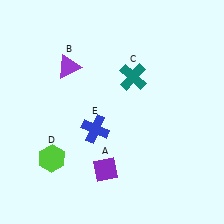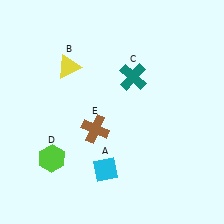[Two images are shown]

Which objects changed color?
A changed from purple to cyan. B changed from purple to yellow. E changed from blue to brown.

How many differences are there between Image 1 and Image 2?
There are 3 differences between the two images.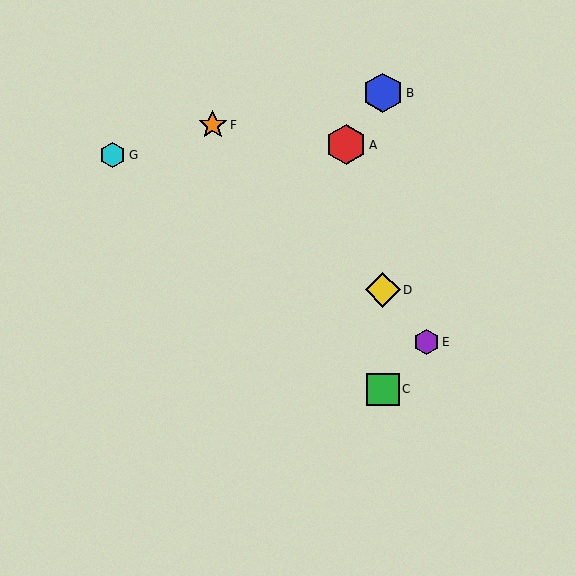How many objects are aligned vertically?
3 objects (B, C, D) are aligned vertically.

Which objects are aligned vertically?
Objects B, C, D are aligned vertically.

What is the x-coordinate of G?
Object G is at x≈113.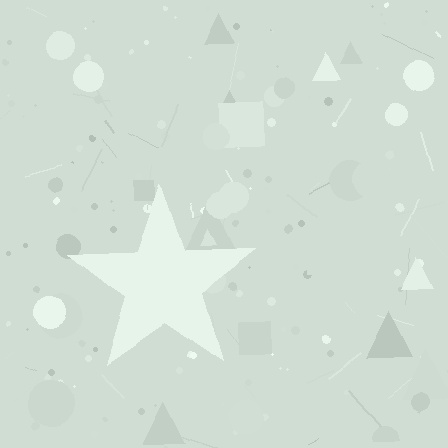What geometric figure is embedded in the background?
A star is embedded in the background.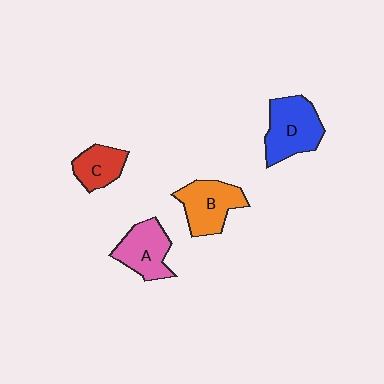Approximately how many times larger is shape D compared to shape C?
Approximately 1.7 times.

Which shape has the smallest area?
Shape C (red).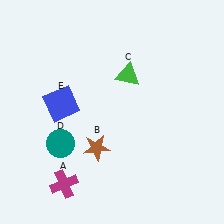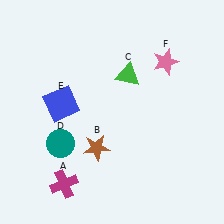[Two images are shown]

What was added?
A pink star (F) was added in Image 2.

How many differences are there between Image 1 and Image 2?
There is 1 difference between the two images.